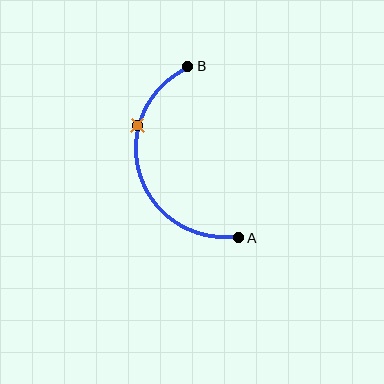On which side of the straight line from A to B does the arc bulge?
The arc bulges to the left of the straight line connecting A and B.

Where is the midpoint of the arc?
The arc midpoint is the point on the curve farthest from the straight line joining A and B. It sits to the left of that line.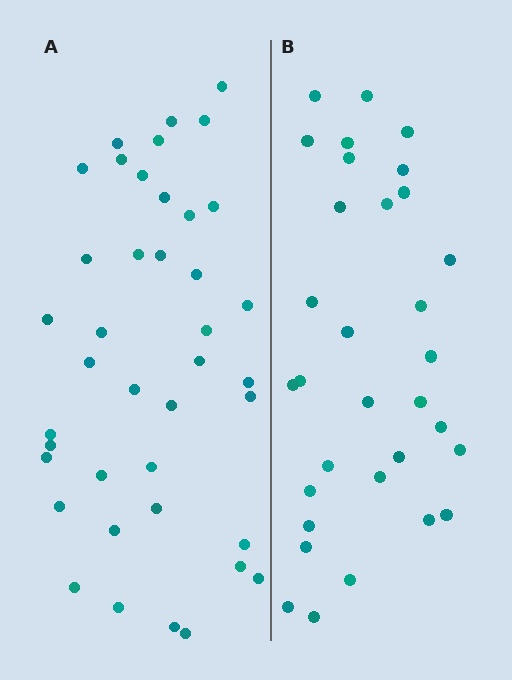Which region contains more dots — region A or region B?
Region A (the left region) has more dots.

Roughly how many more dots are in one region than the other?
Region A has roughly 8 or so more dots than region B.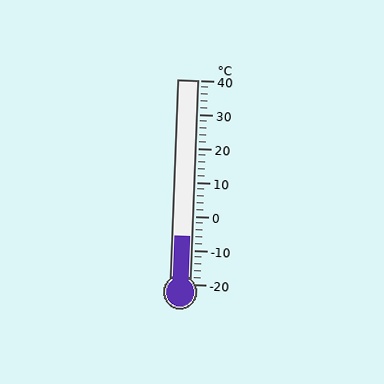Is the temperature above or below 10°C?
The temperature is below 10°C.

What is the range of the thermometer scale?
The thermometer scale ranges from -20°C to 40°C.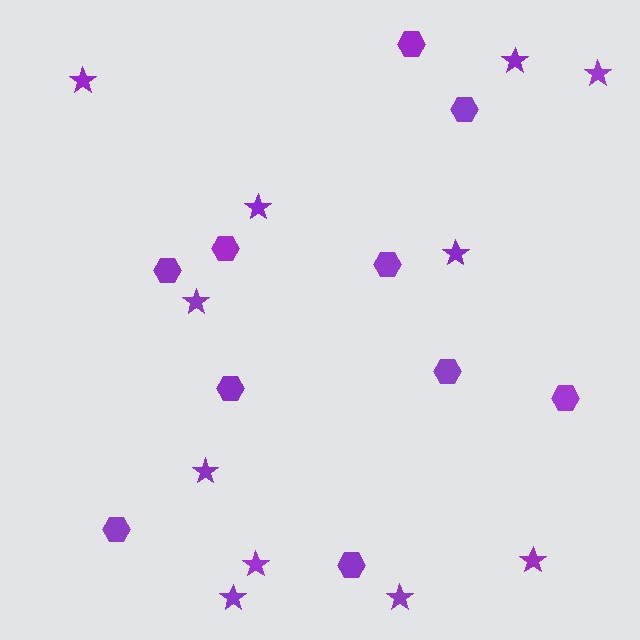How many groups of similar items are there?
There are 2 groups: one group of hexagons (10) and one group of stars (11).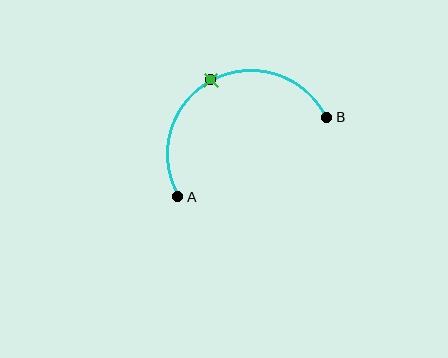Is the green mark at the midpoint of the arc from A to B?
Yes. The green mark lies on the arc at equal arc-length from both A and B — it is the arc midpoint.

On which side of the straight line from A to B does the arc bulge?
The arc bulges above the straight line connecting A and B.